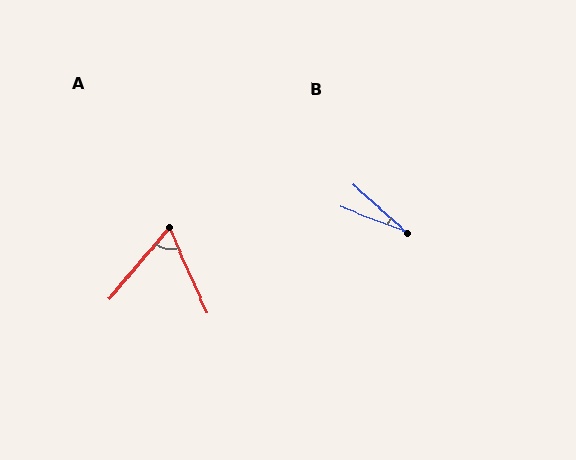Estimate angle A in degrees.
Approximately 64 degrees.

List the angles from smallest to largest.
B (21°), A (64°).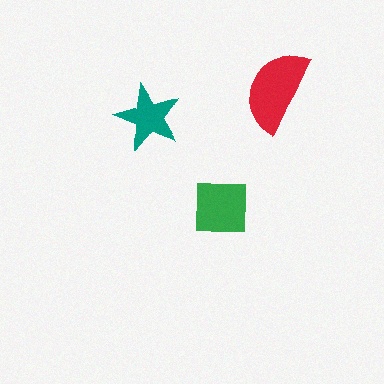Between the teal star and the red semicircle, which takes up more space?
The red semicircle.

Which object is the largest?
The red semicircle.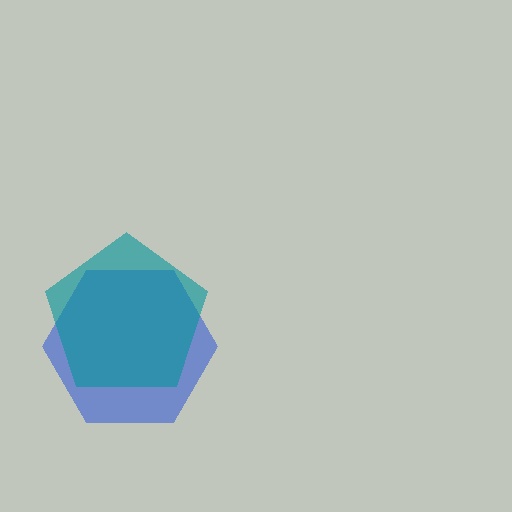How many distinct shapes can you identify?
There are 2 distinct shapes: a blue hexagon, a teal pentagon.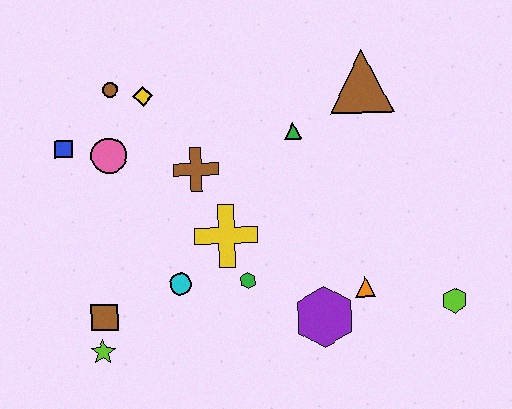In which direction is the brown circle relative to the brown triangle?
The brown circle is to the left of the brown triangle.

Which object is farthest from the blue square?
The lime hexagon is farthest from the blue square.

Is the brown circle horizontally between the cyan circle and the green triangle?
No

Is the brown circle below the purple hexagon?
No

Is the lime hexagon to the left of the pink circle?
No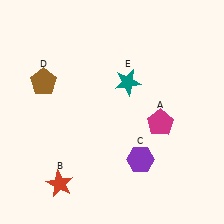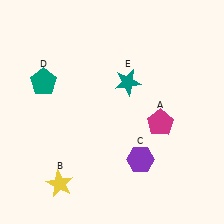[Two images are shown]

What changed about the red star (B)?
In Image 1, B is red. In Image 2, it changed to yellow.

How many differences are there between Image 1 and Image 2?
There are 2 differences between the two images.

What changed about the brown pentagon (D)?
In Image 1, D is brown. In Image 2, it changed to teal.